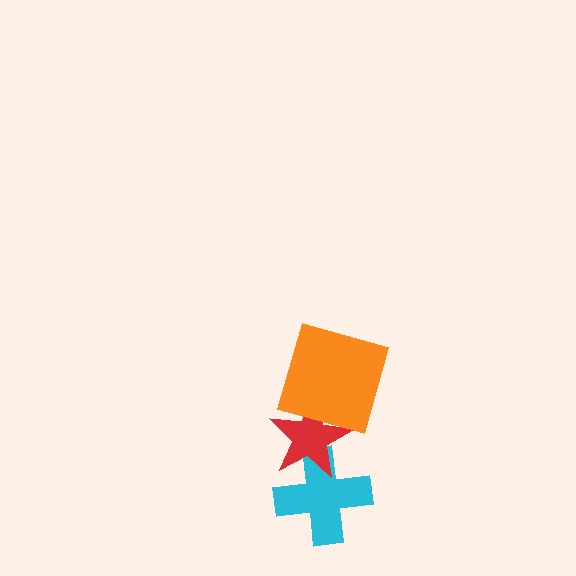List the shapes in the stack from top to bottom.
From top to bottom: the orange square, the red star, the cyan cross.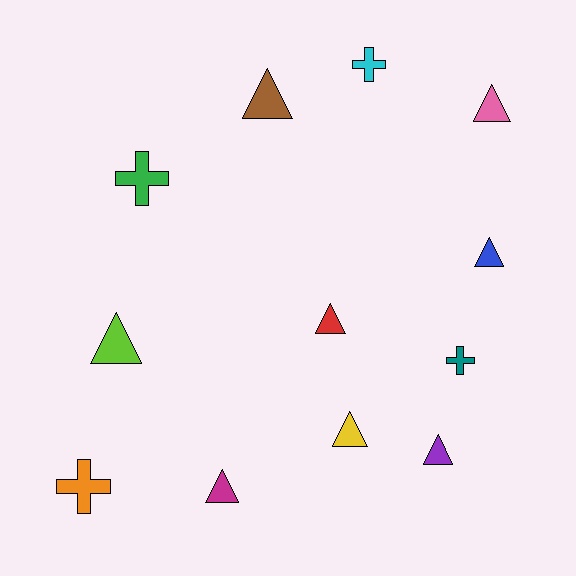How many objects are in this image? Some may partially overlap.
There are 12 objects.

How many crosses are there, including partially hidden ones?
There are 4 crosses.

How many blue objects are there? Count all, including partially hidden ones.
There is 1 blue object.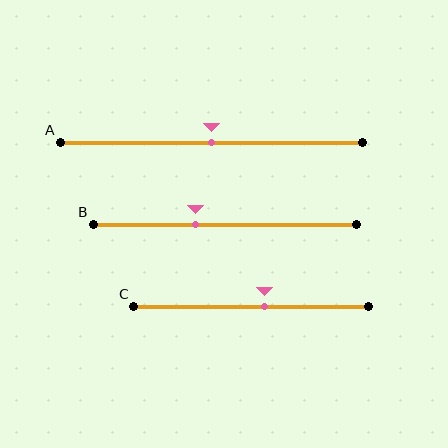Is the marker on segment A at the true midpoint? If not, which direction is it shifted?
Yes, the marker on segment A is at the true midpoint.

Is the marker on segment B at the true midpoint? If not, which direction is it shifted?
No, the marker on segment B is shifted to the left by about 11% of the segment length.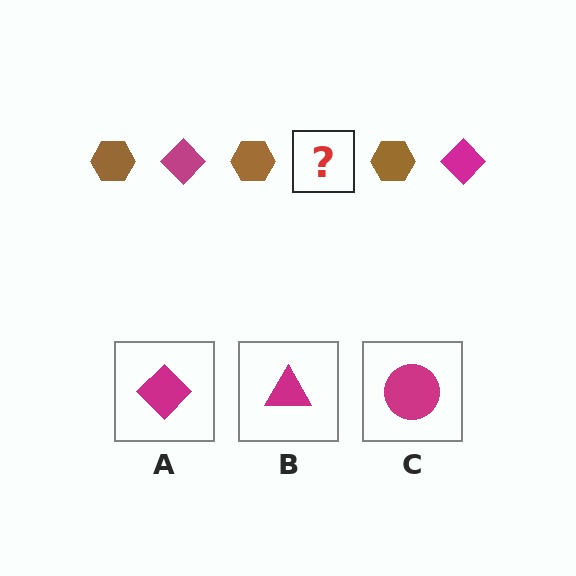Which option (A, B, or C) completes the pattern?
A.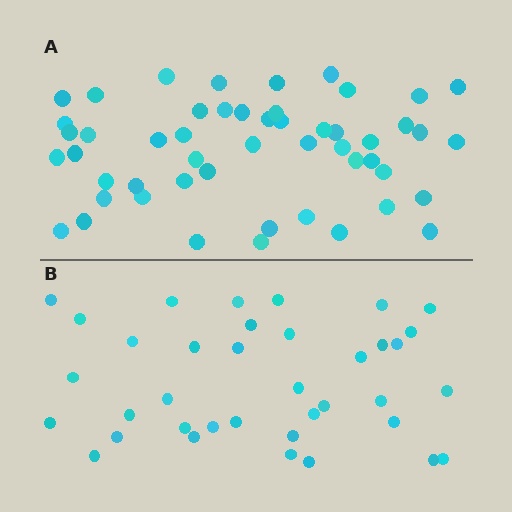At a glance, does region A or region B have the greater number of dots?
Region A (the top region) has more dots.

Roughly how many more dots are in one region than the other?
Region A has approximately 15 more dots than region B.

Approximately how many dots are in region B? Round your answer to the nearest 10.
About 40 dots. (The exact count is 37, which rounds to 40.)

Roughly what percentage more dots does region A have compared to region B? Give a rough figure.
About 40% more.